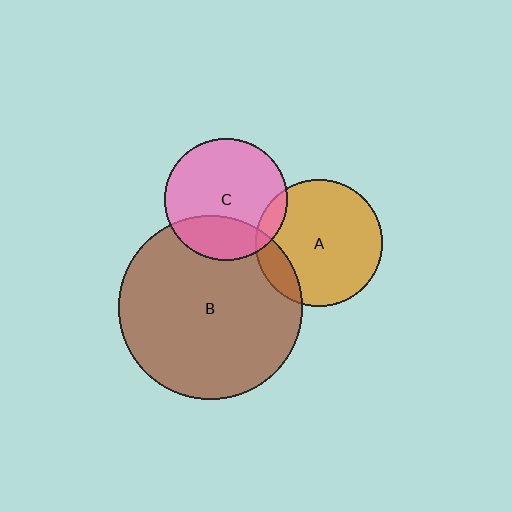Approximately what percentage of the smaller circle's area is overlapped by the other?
Approximately 25%.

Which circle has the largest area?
Circle B (brown).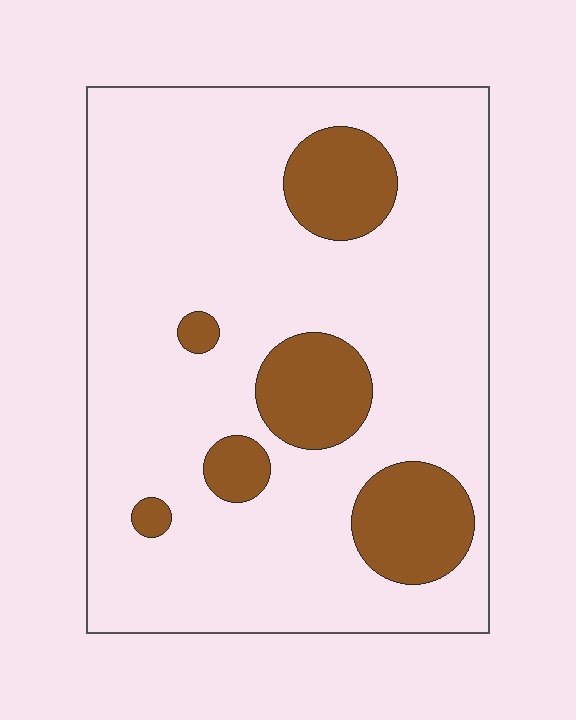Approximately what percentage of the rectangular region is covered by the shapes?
Approximately 20%.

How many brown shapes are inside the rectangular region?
6.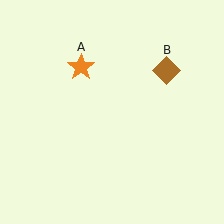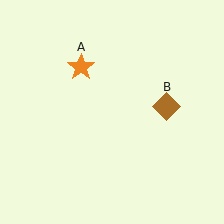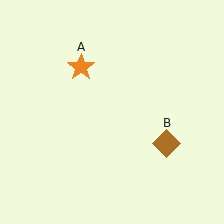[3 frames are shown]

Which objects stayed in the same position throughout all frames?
Orange star (object A) remained stationary.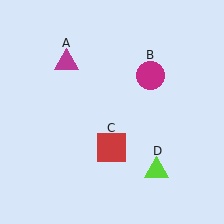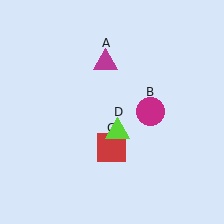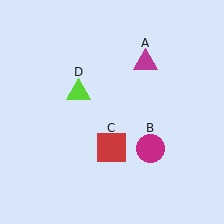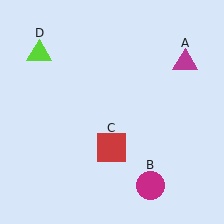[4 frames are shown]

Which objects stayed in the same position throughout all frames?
Red square (object C) remained stationary.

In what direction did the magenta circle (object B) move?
The magenta circle (object B) moved down.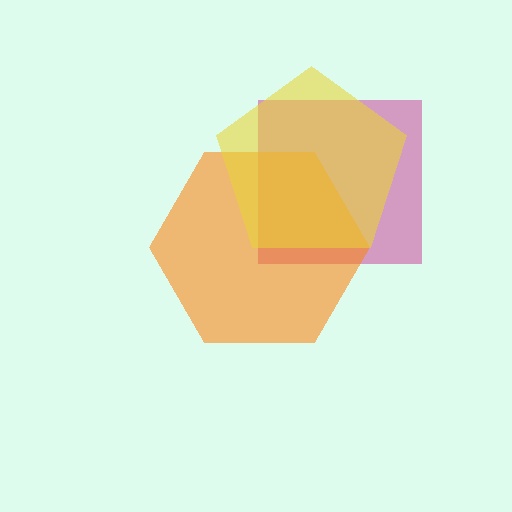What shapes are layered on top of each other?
The layered shapes are: a magenta square, an orange hexagon, a yellow pentagon.